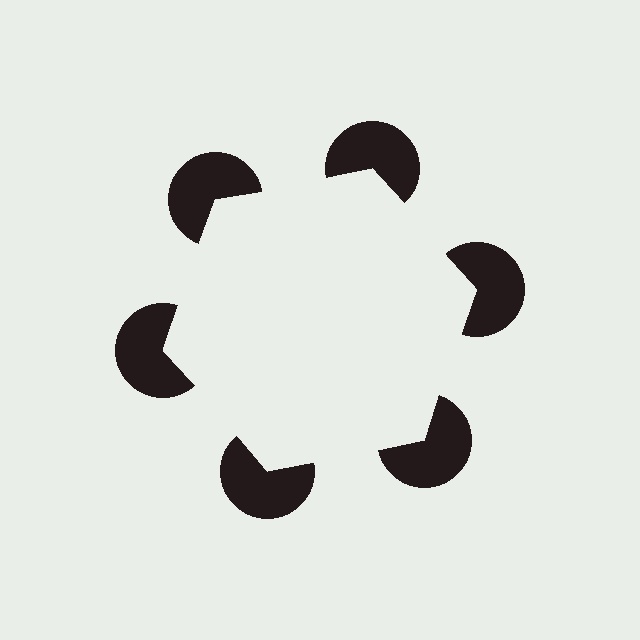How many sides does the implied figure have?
6 sides.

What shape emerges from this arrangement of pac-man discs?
An illusory hexagon — its edges are inferred from the aligned wedge cuts in the pac-man discs, not physically drawn.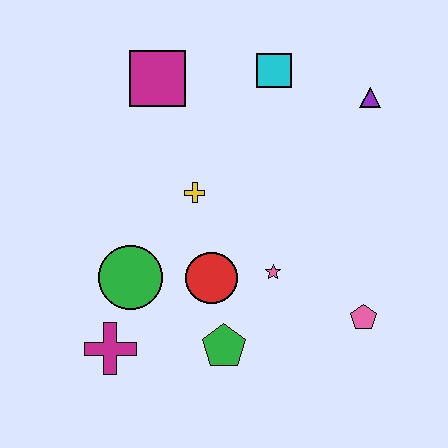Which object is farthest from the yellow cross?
The pink pentagon is farthest from the yellow cross.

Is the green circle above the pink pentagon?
Yes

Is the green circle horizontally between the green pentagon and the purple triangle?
No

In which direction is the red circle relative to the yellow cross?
The red circle is below the yellow cross.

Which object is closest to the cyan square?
The purple triangle is closest to the cyan square.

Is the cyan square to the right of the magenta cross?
Yes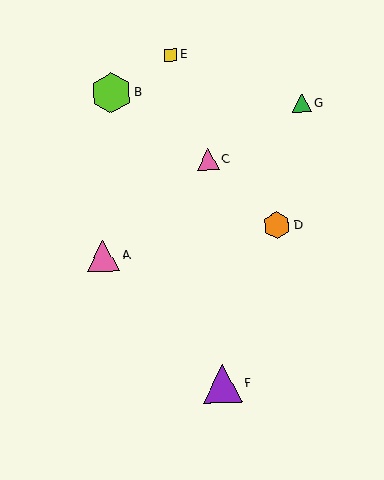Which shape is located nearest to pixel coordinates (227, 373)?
The purple triangle (labeled F) at (223, 384) is nearest to that location.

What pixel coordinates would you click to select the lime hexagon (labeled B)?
Click at (111, 93) to select the lime hexagon B.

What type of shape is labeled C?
Shape C is a pink triangle.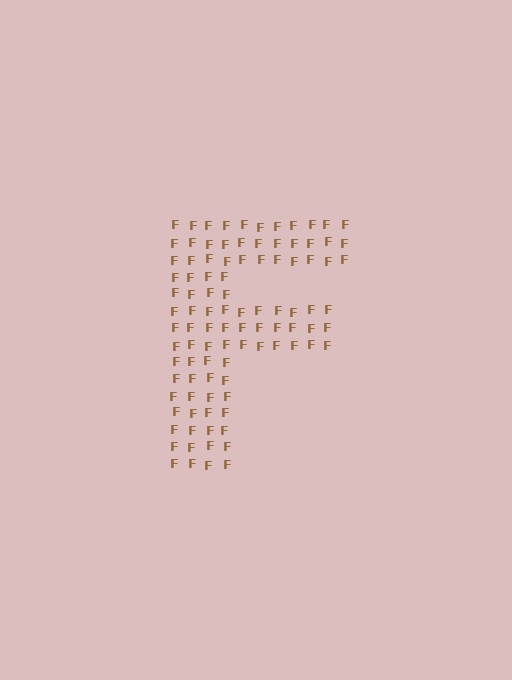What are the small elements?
The small elements are letter F's.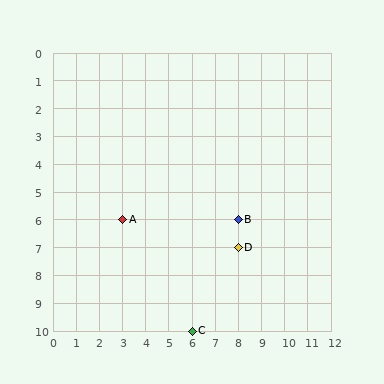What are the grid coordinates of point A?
Point A is at grid coordinates (3, 6).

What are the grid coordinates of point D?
Point D is at grid coordinates (8, 7).